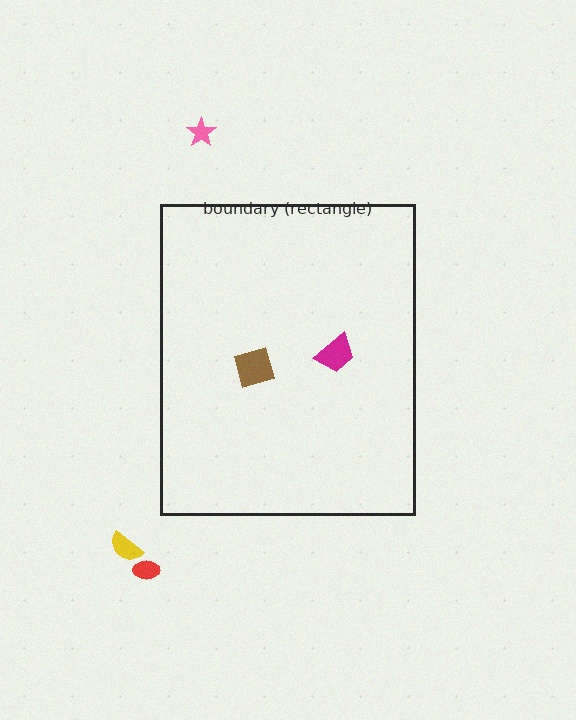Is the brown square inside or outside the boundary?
Inside.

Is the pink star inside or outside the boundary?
Outside.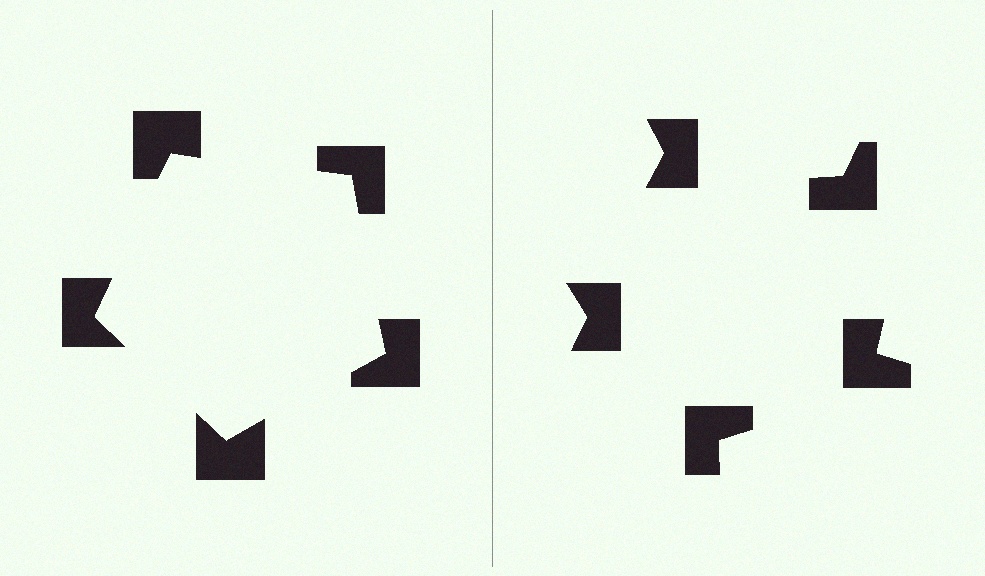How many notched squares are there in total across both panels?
10 — 5 on each side.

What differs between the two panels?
The notched squares are positioned identically on both sides; only the wedge orientations differ. On the left they align to a pentagon; on the right they are misaligned.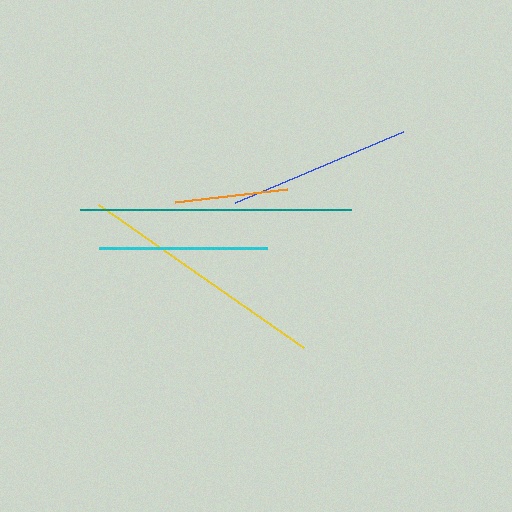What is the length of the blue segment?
The blue segment is approximately 182 pixels long.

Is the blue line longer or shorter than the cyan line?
The blue line is longer than the cyan line.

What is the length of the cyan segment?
The cyan segment is approximately 168 pixels long.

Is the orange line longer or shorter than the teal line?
The teal line is longer than the orange line.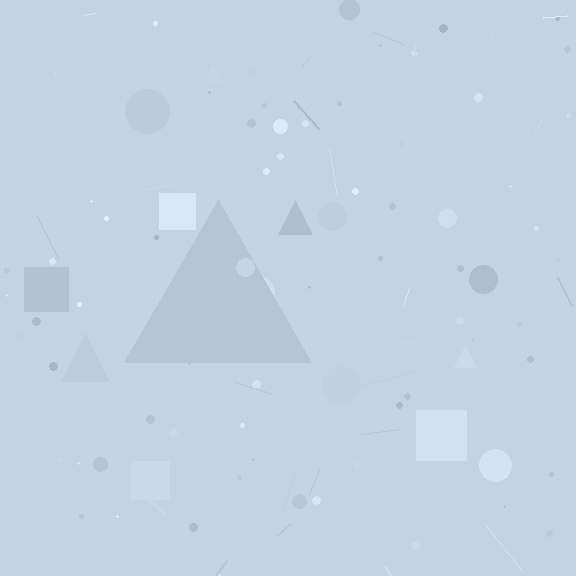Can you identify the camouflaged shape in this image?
The camouflaged shape is a triangle.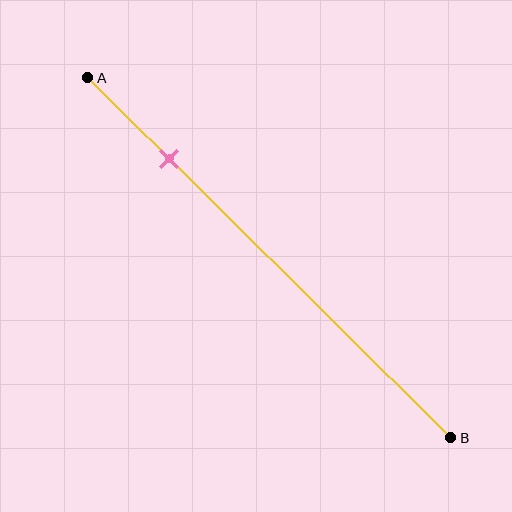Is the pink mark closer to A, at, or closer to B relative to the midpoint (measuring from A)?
The pink mark is closer to point A than the midpoint of segment AB.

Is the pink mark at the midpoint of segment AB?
No, the mark is at about 25% from A, not at the 50% midpoint.